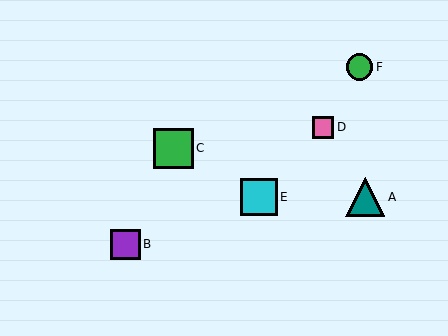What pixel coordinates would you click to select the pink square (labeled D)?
Click at (323, 127) to select the pink square D.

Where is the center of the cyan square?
The center of the cyan square is at (259, 197).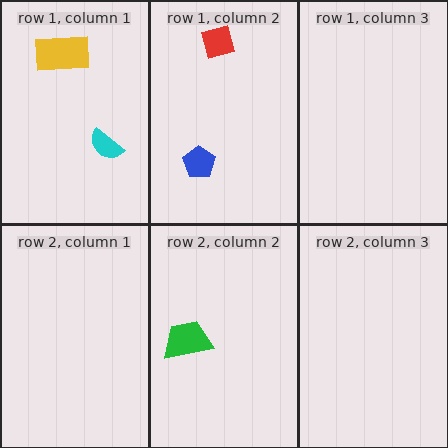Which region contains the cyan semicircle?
The row 1, column 1 region.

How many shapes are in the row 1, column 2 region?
2.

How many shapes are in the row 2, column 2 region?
1.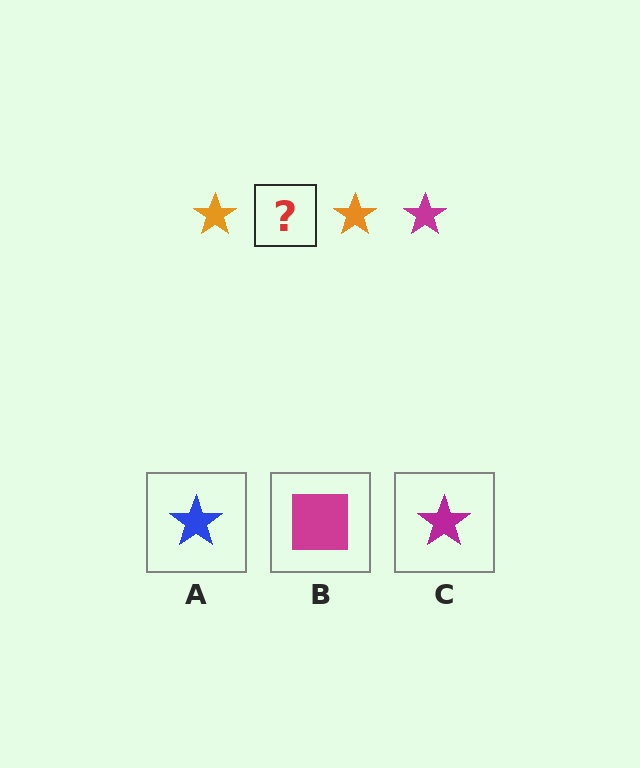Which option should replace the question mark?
Option C.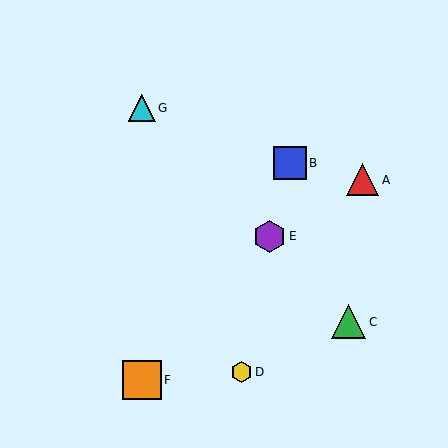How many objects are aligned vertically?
2 objects (F, G) are aligned vertically.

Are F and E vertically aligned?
No, F is at x≈142 and E is at x≈269.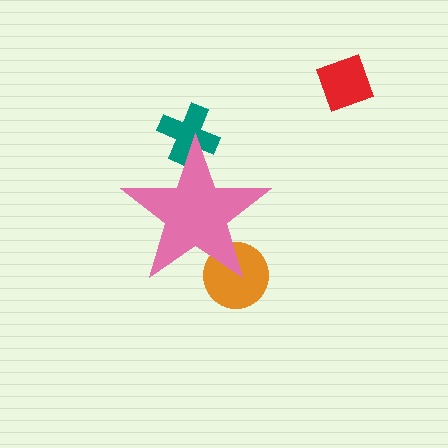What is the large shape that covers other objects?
A pink star.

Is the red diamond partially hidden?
No, the red diamond is fully visible.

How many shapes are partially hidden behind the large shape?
2 shapes are partially hidden.